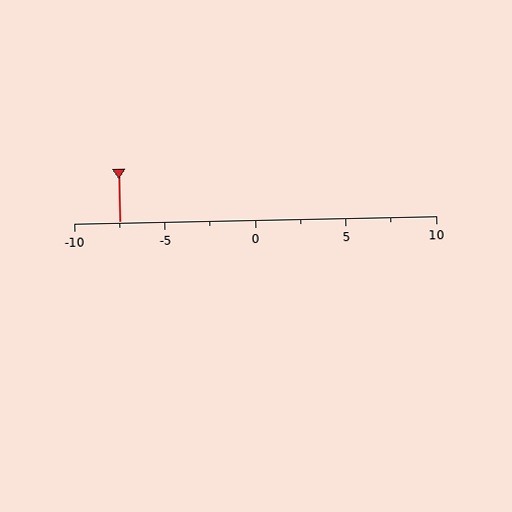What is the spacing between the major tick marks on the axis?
The major ticks are spaced 5 apart.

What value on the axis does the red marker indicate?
The marker indicates approximately -7.5.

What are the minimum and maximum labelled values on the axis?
The axis runs from -10 to 10.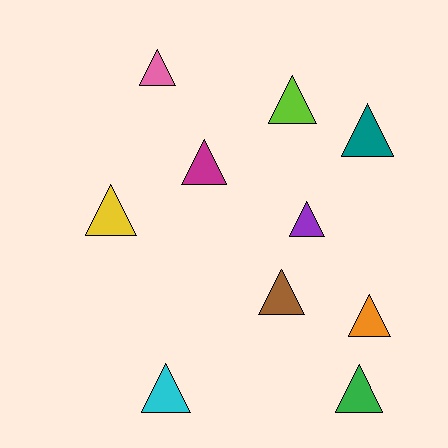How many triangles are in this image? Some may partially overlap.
There are 10 triangles.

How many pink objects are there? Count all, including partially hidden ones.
There is 1 pink object.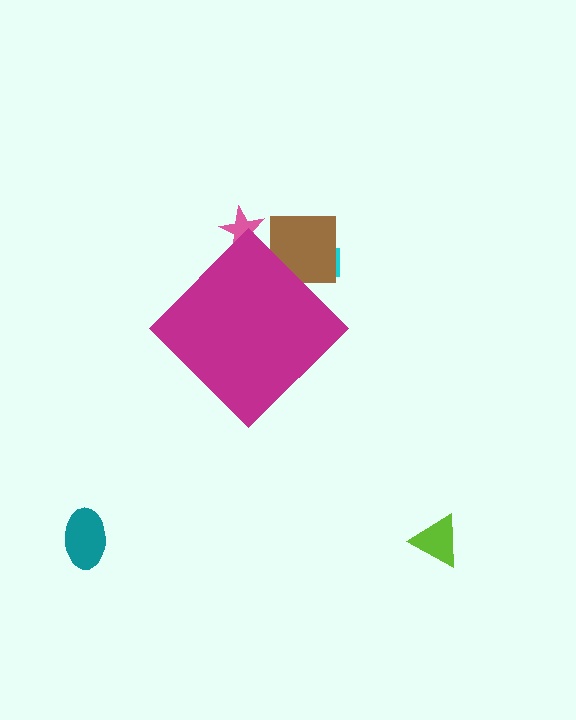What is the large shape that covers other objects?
A magenta diamond.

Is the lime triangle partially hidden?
No, the lime triangle is fully visible.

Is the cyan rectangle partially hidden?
Yes, the cyan rectangle is partially hidden behind the magenta diamond.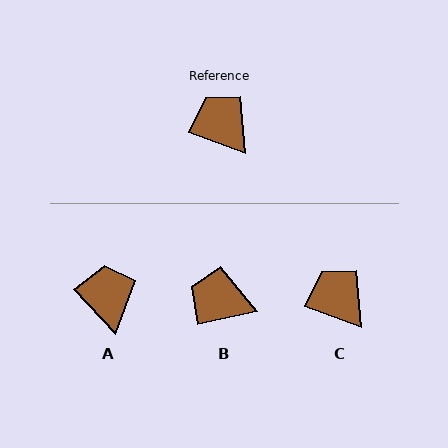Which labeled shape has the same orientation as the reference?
C.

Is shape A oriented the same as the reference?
No, it is off by about 26 degrees.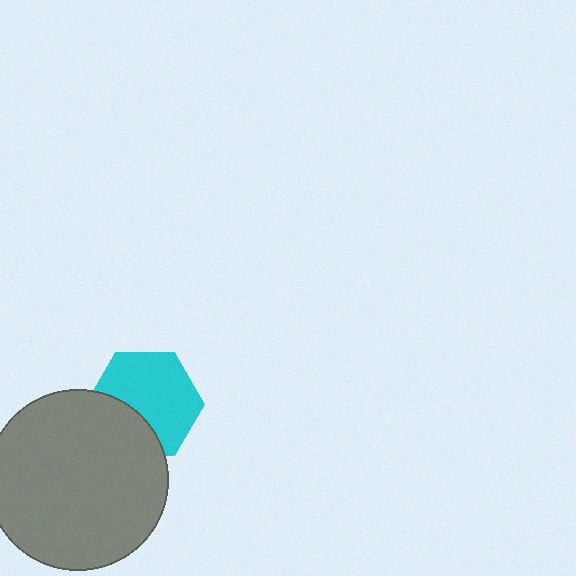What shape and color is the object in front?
The object in front is a gray circle.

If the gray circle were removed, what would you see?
You would see the complete cyan hexagon.